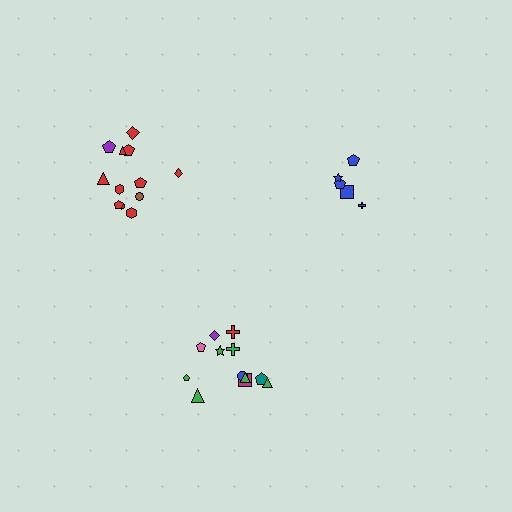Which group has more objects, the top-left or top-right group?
The top-left group.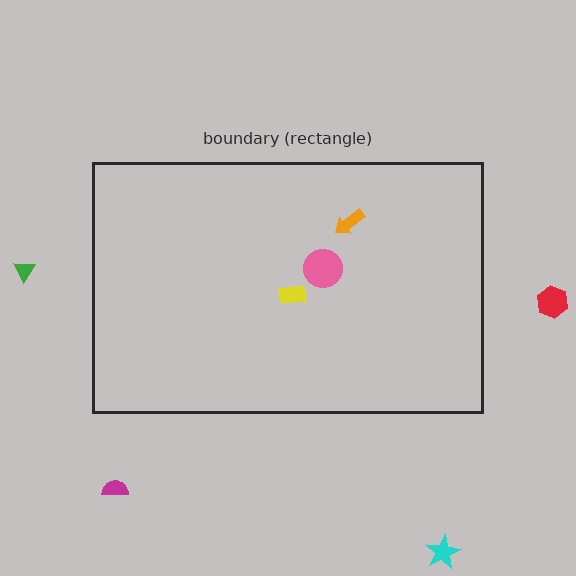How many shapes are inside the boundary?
3 inside, 4 outside.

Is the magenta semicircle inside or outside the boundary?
Outside.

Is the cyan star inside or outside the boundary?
Outside.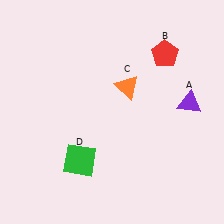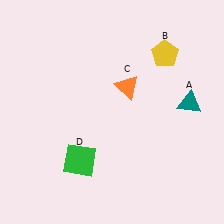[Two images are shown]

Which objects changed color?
A changed from purple to teal. B changed from red to yellow.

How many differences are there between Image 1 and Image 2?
There are 2 differences between the two images.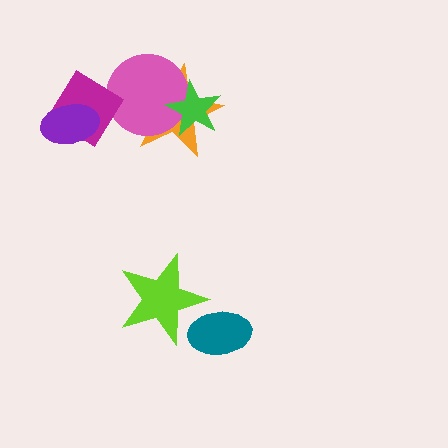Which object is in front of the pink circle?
The green star is in front of the pink circle.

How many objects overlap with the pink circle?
2 objects overlap with the pink circle.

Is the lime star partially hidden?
No, no other shape covers it.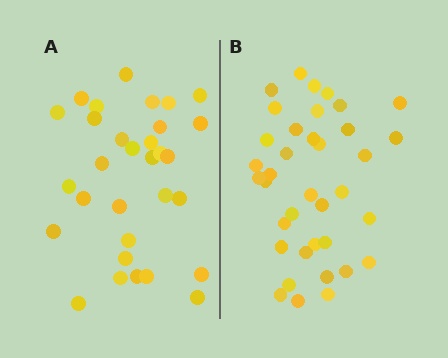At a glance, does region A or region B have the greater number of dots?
Region B (the right region) has more dots.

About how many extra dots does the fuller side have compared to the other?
Region B has about 6 more dots than region A.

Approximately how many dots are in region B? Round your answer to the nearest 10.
About 40 dots. (The exact count is 37, which rounds to 40.)